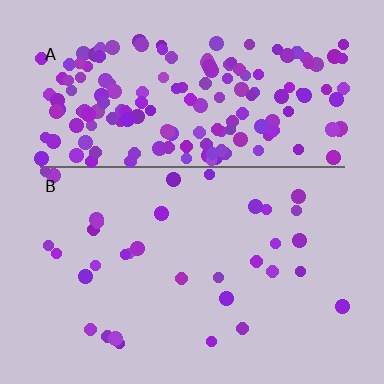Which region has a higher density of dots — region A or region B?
A (the top).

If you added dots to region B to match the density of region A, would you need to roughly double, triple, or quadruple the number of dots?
Approximately quadruple.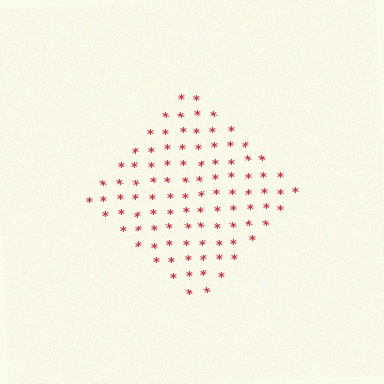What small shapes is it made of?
It is made of small asterisks.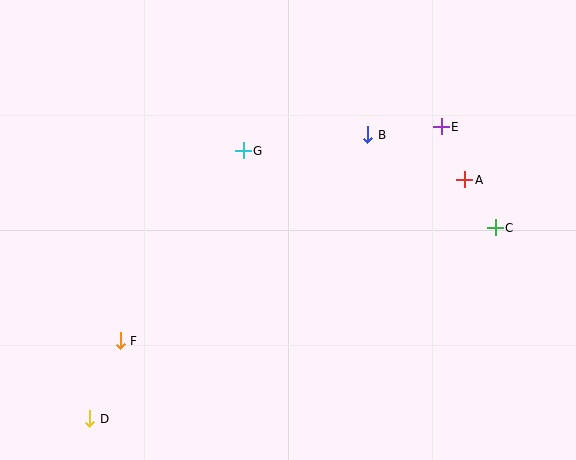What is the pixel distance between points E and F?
The distance between E and F is 386 pixels.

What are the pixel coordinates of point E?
Point E is at (441, 127).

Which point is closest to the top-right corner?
Point E is closest to the top-right corner.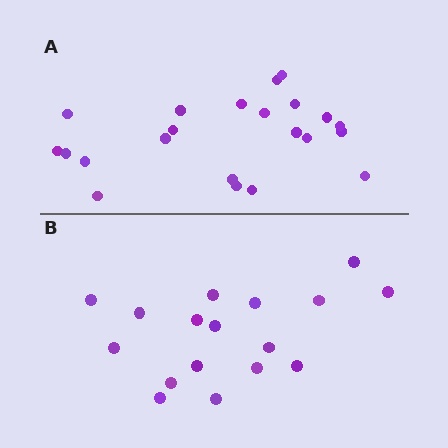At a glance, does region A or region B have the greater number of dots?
Region A (the top region) has more dots.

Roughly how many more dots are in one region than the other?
Region A has about 5 more dots than region B.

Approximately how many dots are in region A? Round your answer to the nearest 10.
About 20 dots. (The exact count is 22, which rounds to 20.)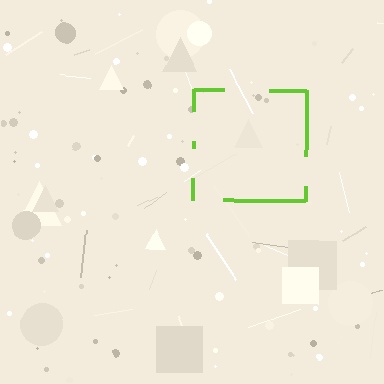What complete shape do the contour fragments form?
The contour fragments form a square.